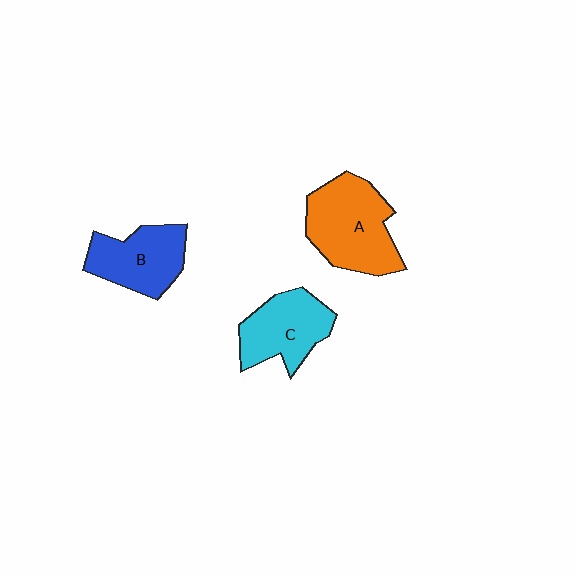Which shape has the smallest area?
Shape B (blue).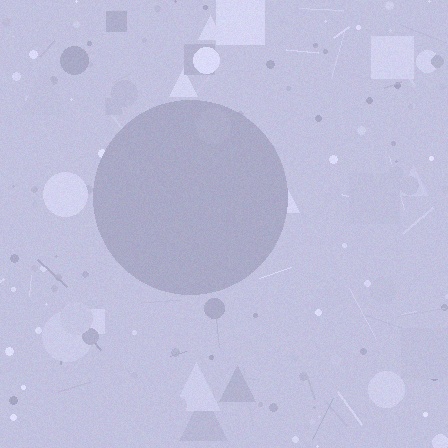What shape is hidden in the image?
A circle is hidden in the image.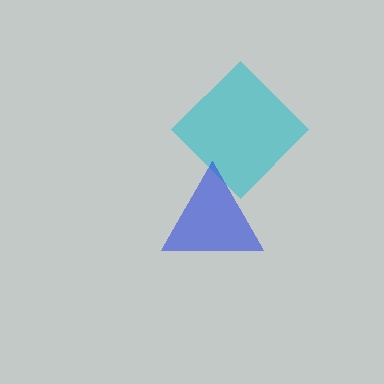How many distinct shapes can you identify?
There are 2 distinct shapes: a cyan diamond, a blue triangle.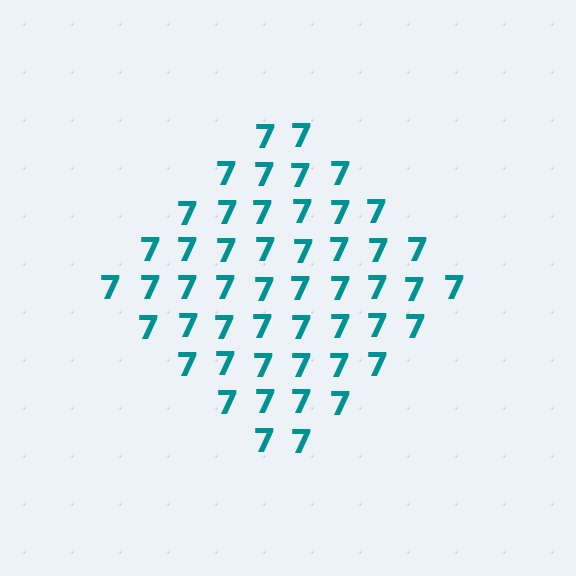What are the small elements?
The small elements are digit 7's.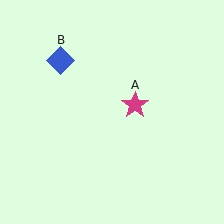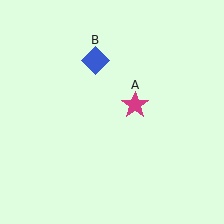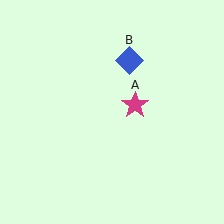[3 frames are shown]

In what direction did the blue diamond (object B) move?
The blue diamond (object B) moved right.